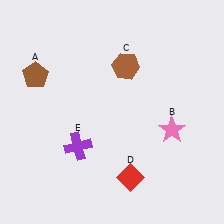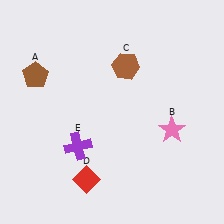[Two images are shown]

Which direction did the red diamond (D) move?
The red diamond (D) moved left.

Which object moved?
The red diamond (D) moved left.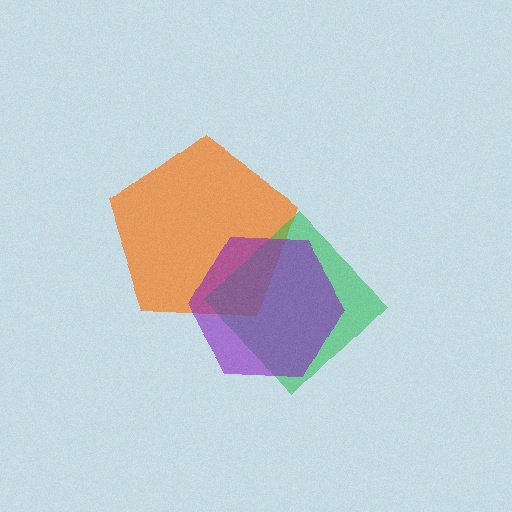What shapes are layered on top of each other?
The layered shapes are: an orange pentagon, a green diamond, a purple hexagon.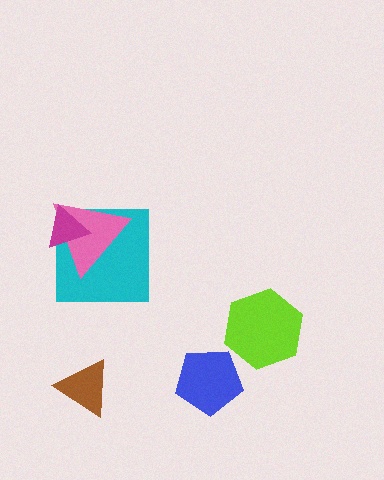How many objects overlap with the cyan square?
2 objects overlap with the cyan square.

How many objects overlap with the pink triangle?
2 objects overlap with the pink triangle.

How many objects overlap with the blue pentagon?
0 objects overlap with the blue pentagon.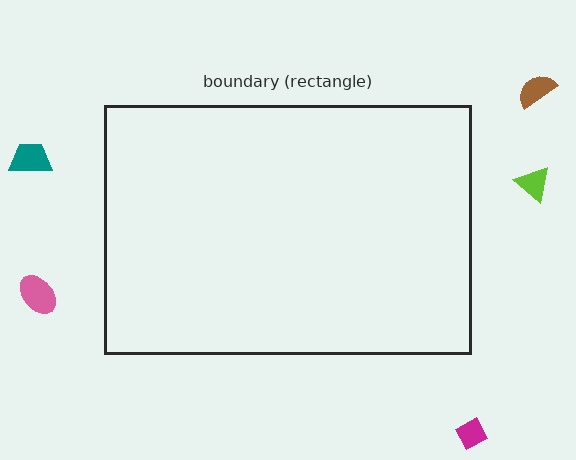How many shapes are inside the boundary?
0 inside, 5 outside.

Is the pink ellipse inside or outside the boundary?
Outside.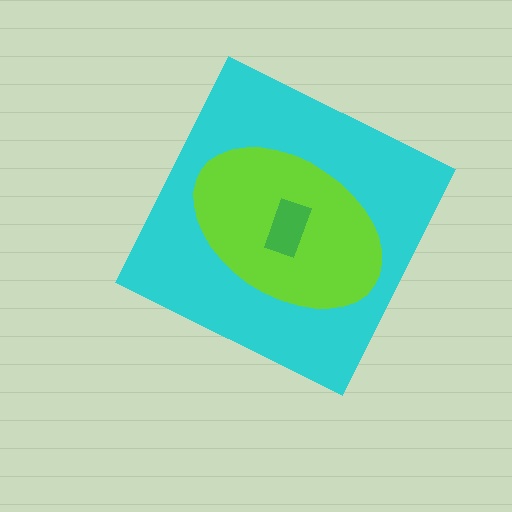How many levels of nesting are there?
3.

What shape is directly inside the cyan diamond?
The lime ellipse.